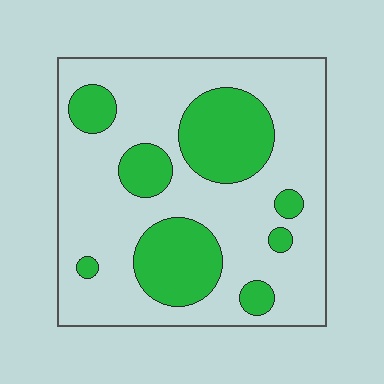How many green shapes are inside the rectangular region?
8.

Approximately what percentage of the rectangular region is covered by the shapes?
Approximately 30%.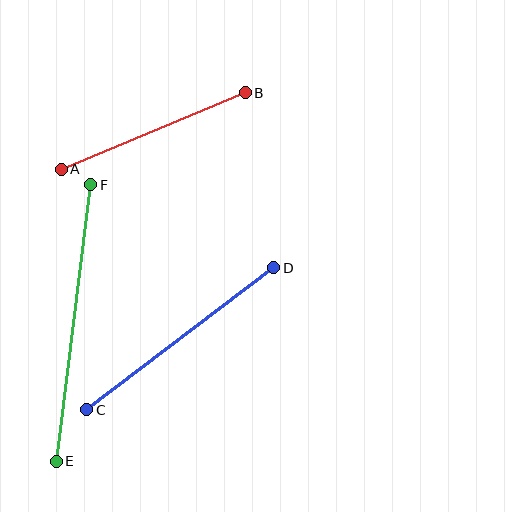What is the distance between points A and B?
The distance is approximately 199 pixels.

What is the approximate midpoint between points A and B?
The midpoint is at approximately (153, 131) pixels.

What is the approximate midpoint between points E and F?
The midpoint is at approximately (73, 323) pixels.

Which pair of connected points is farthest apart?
Points E and F are farthest apart.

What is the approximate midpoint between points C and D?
The midpoint is at approximately (180, 339) pixels.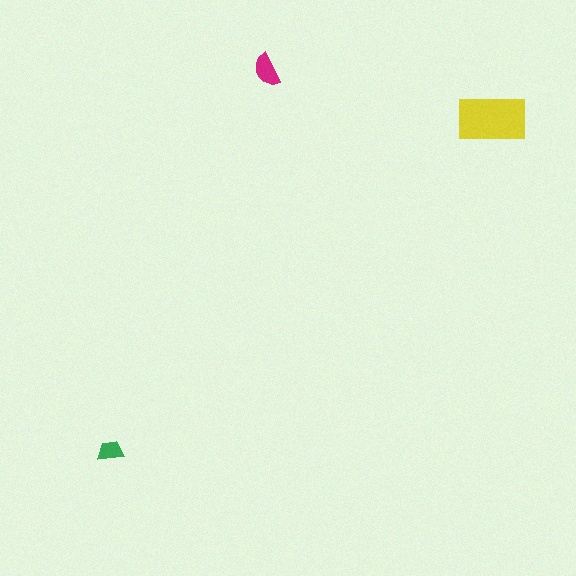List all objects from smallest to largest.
The green trapezoid, the magenta semicircle, the yellow rectangle.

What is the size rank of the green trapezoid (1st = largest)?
3rd.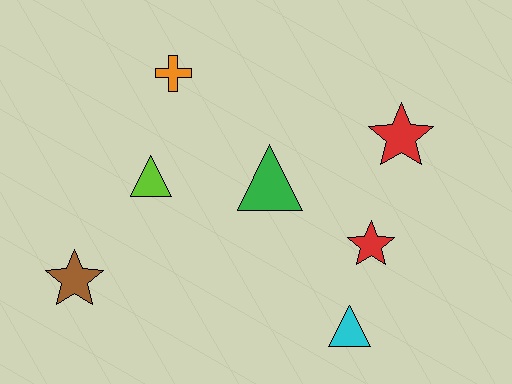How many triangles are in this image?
There are 3 triangles.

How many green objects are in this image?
There is 1 green object.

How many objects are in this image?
There are 7 objects.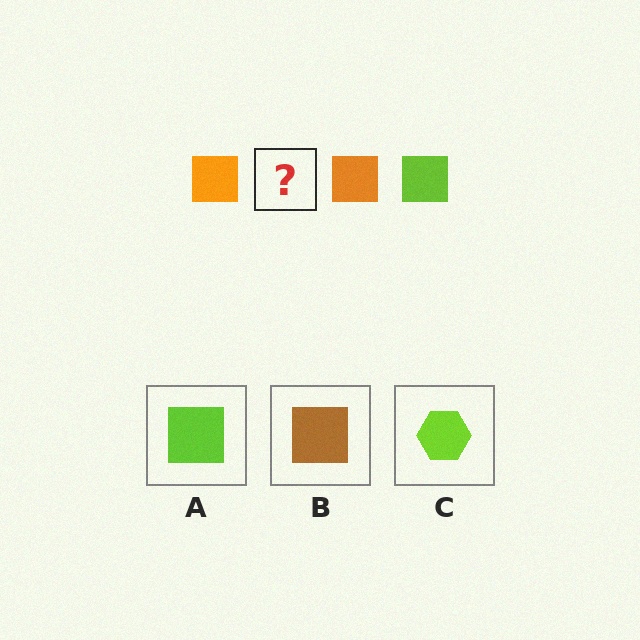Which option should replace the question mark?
Option A.